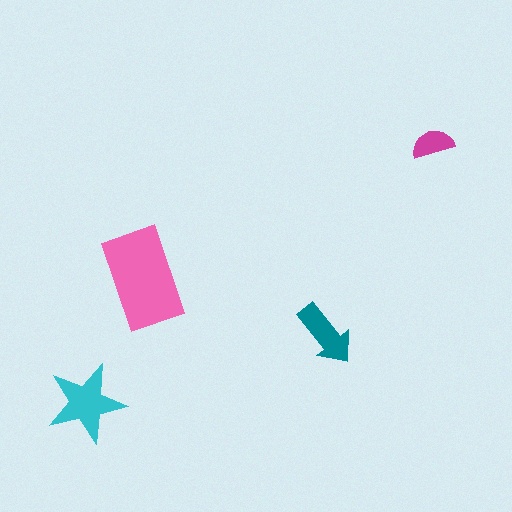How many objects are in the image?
There are 4 objects in the image.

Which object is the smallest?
The magenta semicircle.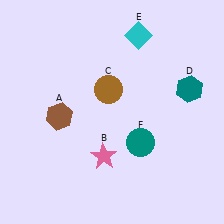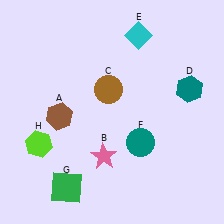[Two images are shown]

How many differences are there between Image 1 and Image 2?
There are 2 differences between the two images.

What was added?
A green square (G), a lime hexagon (H) were added in Image 2.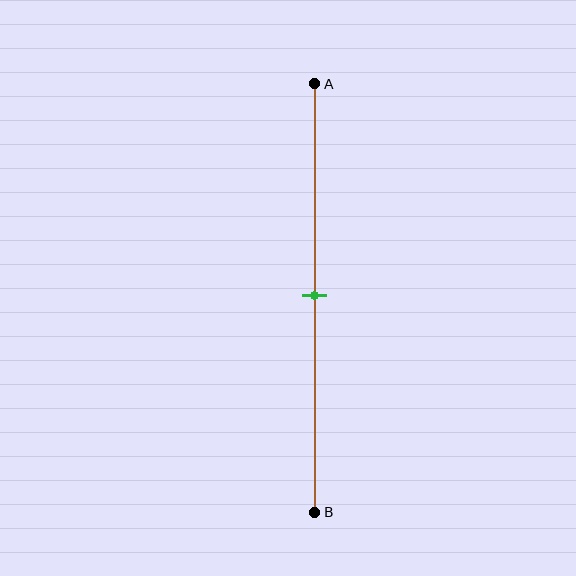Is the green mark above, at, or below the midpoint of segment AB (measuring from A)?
The green mark is approximately at the midpoint of segment AB.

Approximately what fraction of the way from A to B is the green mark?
The green mark is approximately 50% of the way from A to B.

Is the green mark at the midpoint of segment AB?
Yes, the mark is approximately at the midpoint.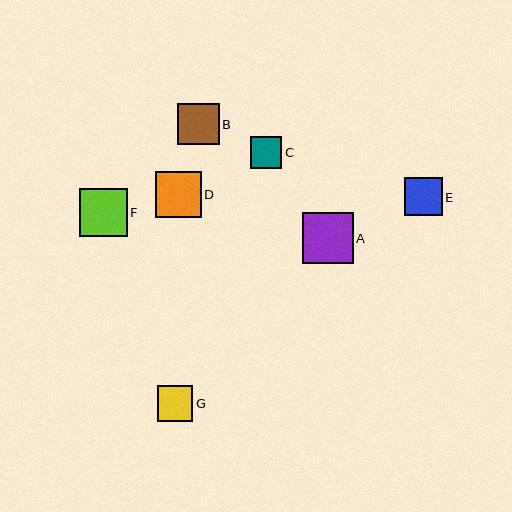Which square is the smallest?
Square C is the smallest with a size of approximately 32 pixels.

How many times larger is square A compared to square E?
Square A is approximately 1.3 times the size of square E.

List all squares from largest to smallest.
From largest to smallest: A, F, D, B, E, G, C.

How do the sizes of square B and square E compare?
Square B and square E are approximately the same size.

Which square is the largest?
Square A is the largest with a size of approximately 51 pixels.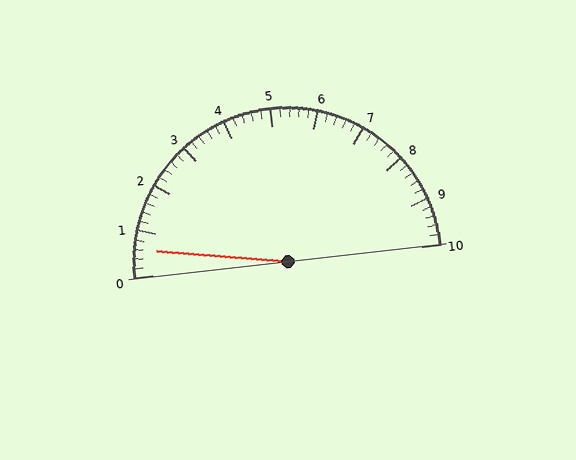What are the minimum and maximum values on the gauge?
The gauge ranges from 0 to 10.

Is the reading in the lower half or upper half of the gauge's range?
The reading is in the lower half of the range (0 to 10).